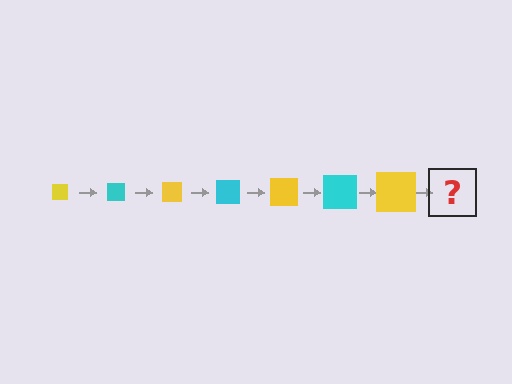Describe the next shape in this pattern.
It should be a cyan square, larger than the previous one.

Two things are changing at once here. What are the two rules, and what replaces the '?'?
The two rules are that the square grows larger each step and the color cycles through yellow and cyan. The '?' should be a cyan square, larger than the previous one.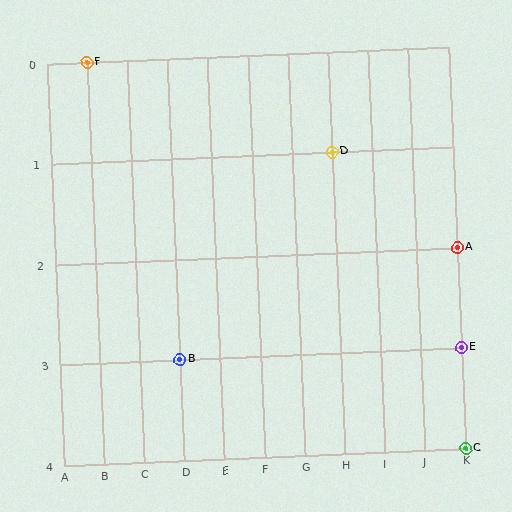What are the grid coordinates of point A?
Point A is at grid coordinates (K, 2).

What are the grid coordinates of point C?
Point C is at grid coordinates (K, 4).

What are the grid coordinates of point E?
Point E is at grid coordinates (K, 3).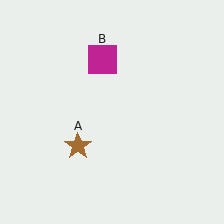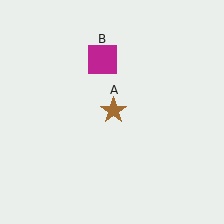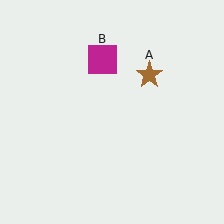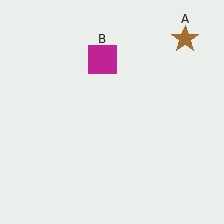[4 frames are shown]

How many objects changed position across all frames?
1 object changed position: brown star (object A).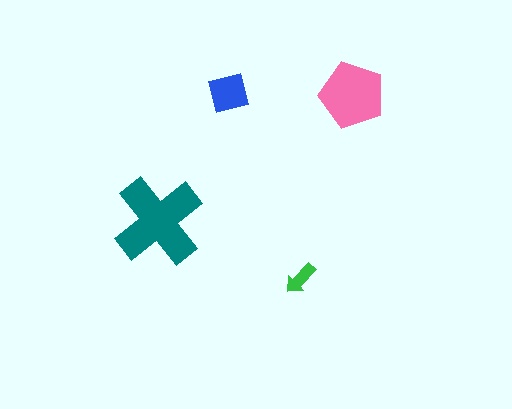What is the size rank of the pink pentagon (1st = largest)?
2nd.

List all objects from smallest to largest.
The green arrow, the blue square, the pink pentagon, the teal cross.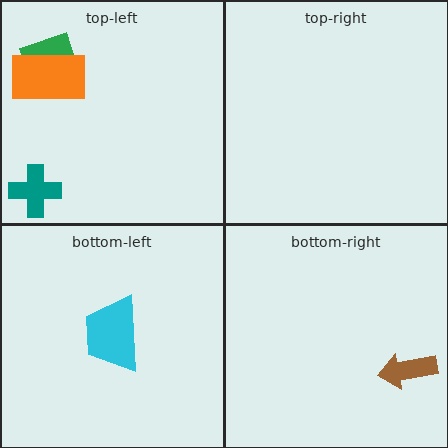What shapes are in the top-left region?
The green square, the teal cross, the orange rectangle.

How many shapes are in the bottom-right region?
1.